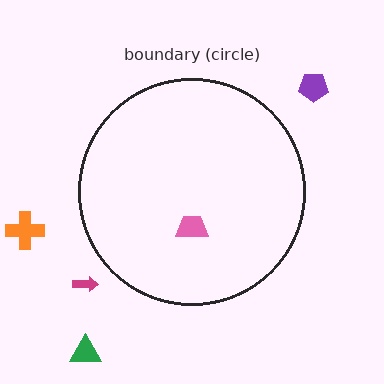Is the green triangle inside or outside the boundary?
Outside.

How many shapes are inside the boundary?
1 inside, 4 outside.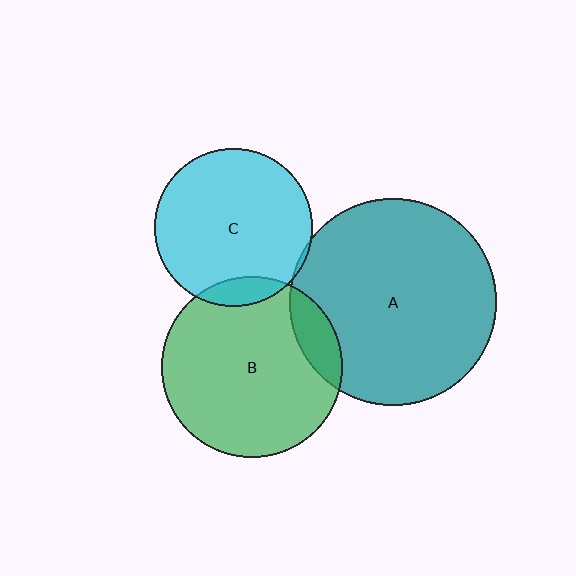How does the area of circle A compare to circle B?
Approximately 1.3 times.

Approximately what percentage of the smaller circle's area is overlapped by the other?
Approximately 10%.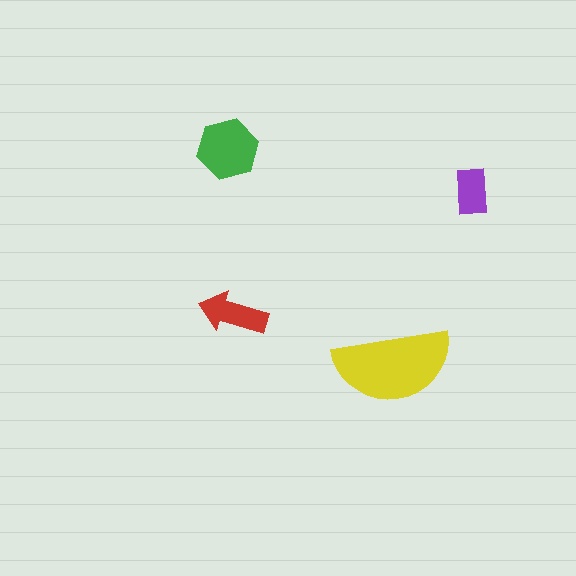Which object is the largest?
The yellow semicircle.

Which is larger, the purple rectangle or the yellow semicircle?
The yellow semicircle.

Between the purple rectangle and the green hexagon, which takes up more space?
The green hexagon.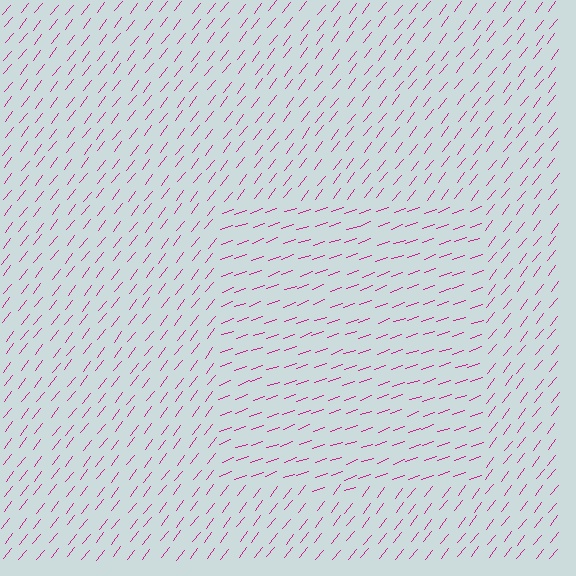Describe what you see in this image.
The image is filled with small magenta line segments. A rectangle region in the image has lines oriented differently from the surrounding lines, creating a visible texture boundary.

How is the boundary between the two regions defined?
The boundary is defined purely by a change in line orientation (approximately 33 degrees difference). All lines are the same color and thickness.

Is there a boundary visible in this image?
Yes, there is a texture boundary formed by a change in line orientation.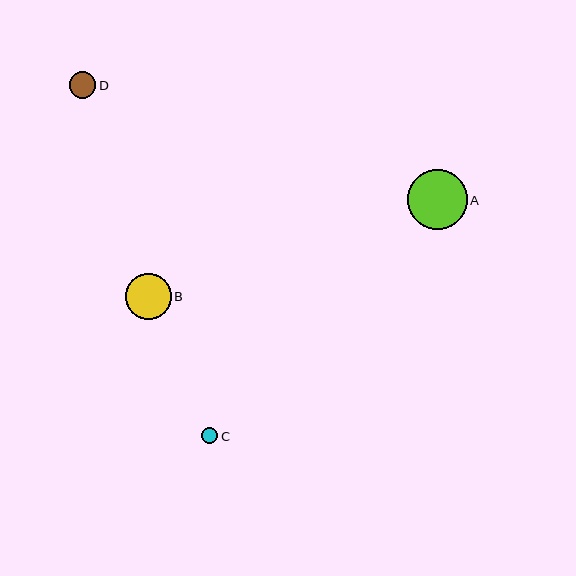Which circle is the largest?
Circle A is the largest with a size of approximately 59 pixels.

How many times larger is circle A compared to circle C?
Circle A is approximately 3.8 times the size of circle C.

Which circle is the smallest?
Circle C is the smallest with a size of approximately 16 pixels.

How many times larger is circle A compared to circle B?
Circle A is approximately 1.3 times the size of circle B.